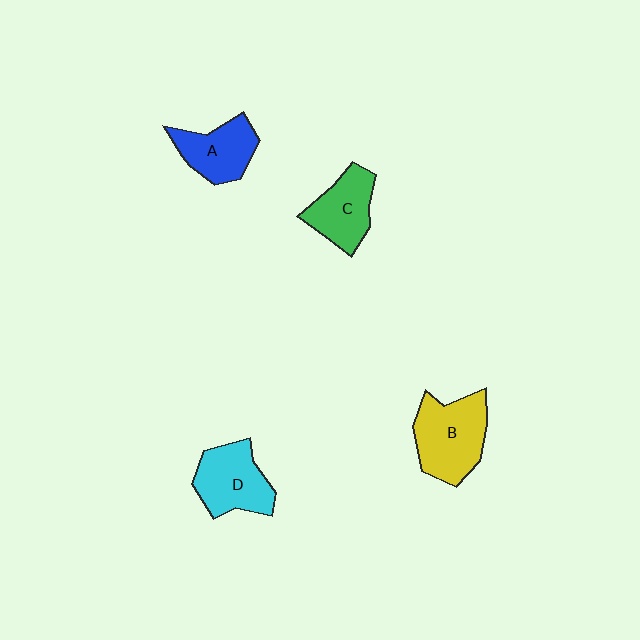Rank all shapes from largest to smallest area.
From largest to smallest: B (yellow), D (cyan), C (green), A (blue).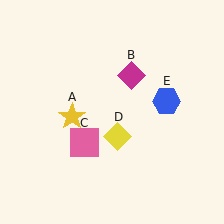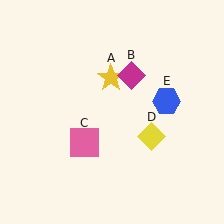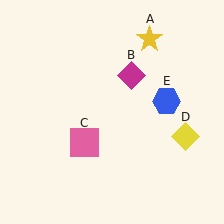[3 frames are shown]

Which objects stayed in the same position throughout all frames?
Magenta diamond (object B) and pink square (object C) and blue hexagon (object E) remained stationary.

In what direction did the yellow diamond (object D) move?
The yellow diamond (object D) moved right.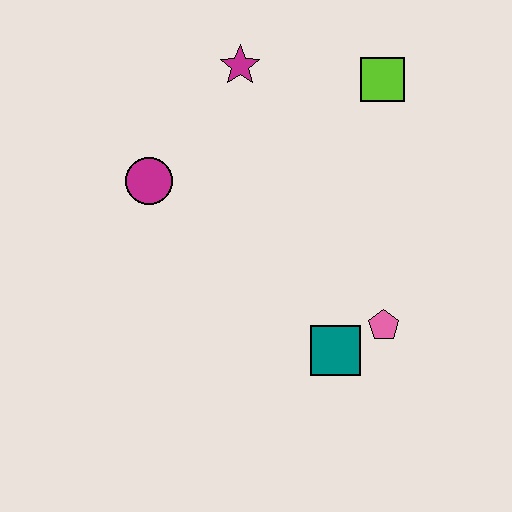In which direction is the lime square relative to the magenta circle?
The lime square is to the right of the magenta circle.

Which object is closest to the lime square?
The magenta star is closest to the lime square.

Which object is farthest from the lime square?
The teal square is farthest from the lime square.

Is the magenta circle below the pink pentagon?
No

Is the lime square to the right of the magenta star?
Yes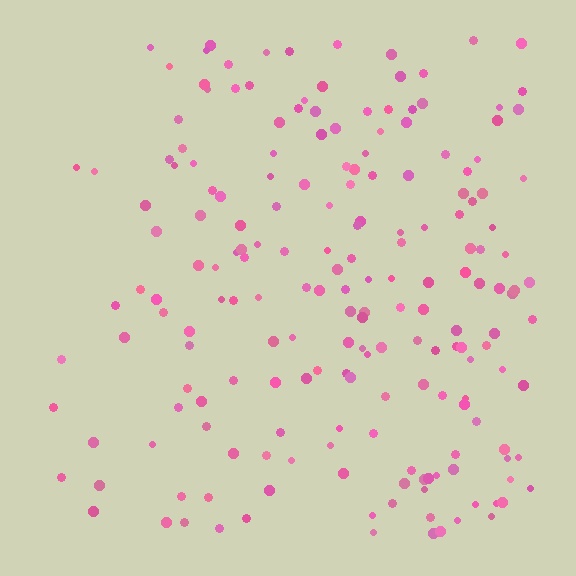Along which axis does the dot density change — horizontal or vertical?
Horizontal.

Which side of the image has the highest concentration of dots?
The right.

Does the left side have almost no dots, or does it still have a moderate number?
Still a moderate number, just noticeably fewer than the right.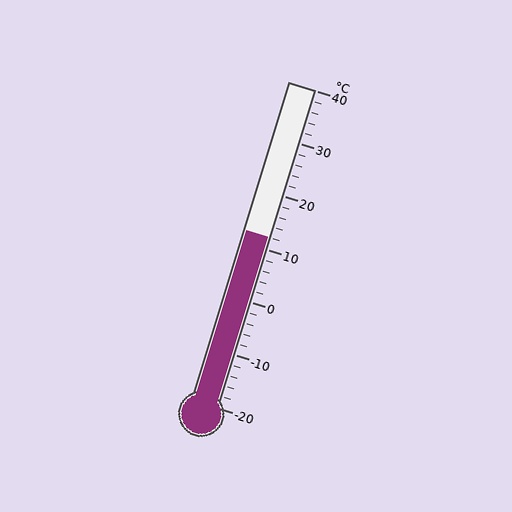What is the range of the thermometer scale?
The thermometer scale ranges from -20°C to 40°C.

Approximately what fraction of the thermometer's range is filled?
The thermometer is filled to approximately 55% of its range.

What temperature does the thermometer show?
The thermometer shows approximately 12°C.